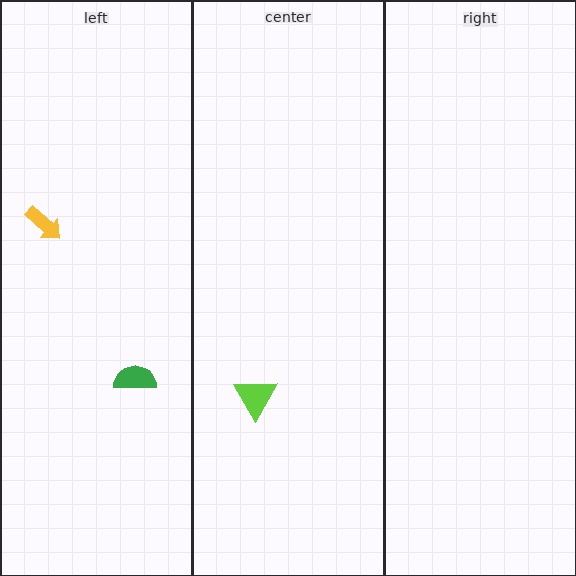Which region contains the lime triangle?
The center region.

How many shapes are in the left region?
2.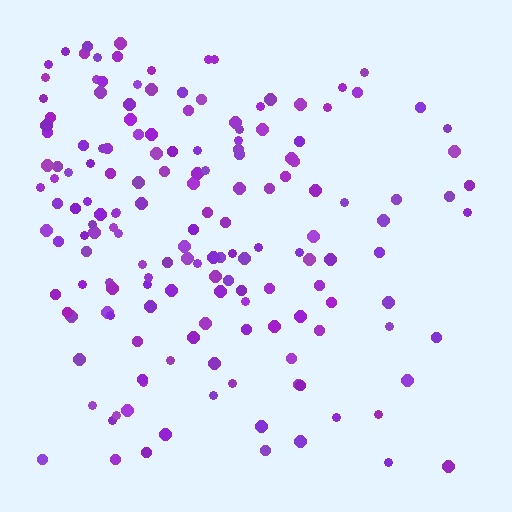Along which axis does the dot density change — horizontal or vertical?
Horizontal.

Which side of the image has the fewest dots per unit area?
The right.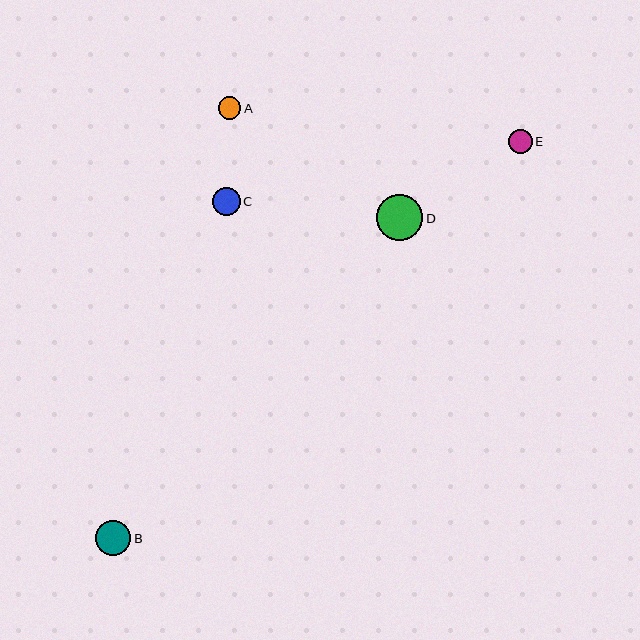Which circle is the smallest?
Circle A is the smallest with a size of approximately 22 pixels.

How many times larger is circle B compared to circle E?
Circle B is approximately 1.5 times the size of circle E.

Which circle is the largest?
Circle D is the largest with a size of approximately 46 pixels.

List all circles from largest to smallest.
From largest to smallest: D, B, C, E, A.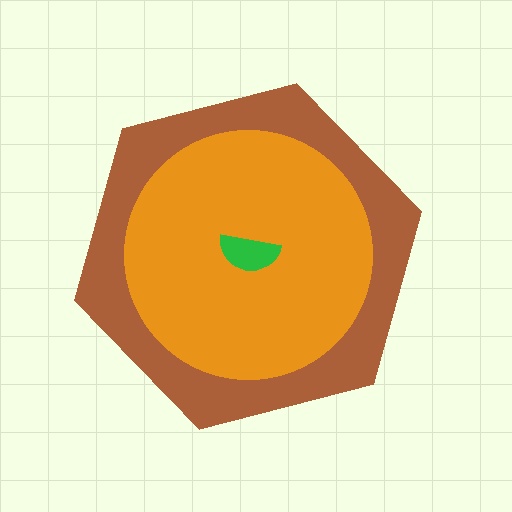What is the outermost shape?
The brown hexagon.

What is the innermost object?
The green semicircle.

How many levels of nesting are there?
3.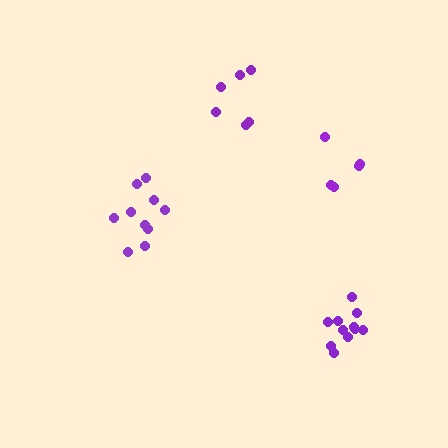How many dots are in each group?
Group 1: 10 dots, Group 2: 5 dots, Group 3: 6 dots, Group 4: 11 dots (32 total).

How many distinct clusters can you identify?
There are 4 distinct clusters.